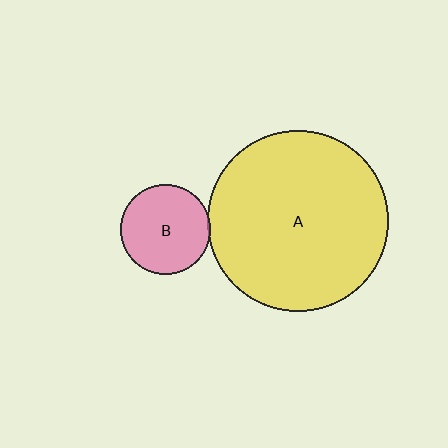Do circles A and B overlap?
Yes.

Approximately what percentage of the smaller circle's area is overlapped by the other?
Approximately 5%.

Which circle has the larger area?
Circle A (yellow).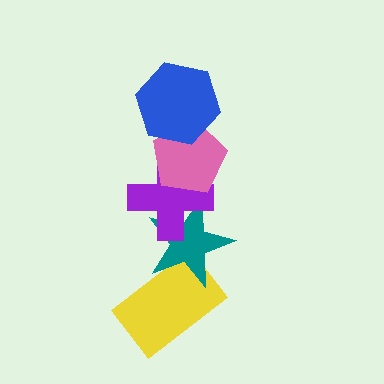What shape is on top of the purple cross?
The pink pentagon is on top of the purple cross.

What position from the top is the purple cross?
The purple cross is 3rd from the top.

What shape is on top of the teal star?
The purple cross is on top of the teal star.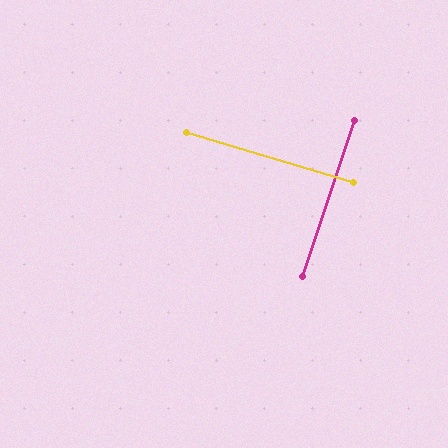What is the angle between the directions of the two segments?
Approximately 88 degrees.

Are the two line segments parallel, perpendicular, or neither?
Perpendicular — they meet at approximately 88°.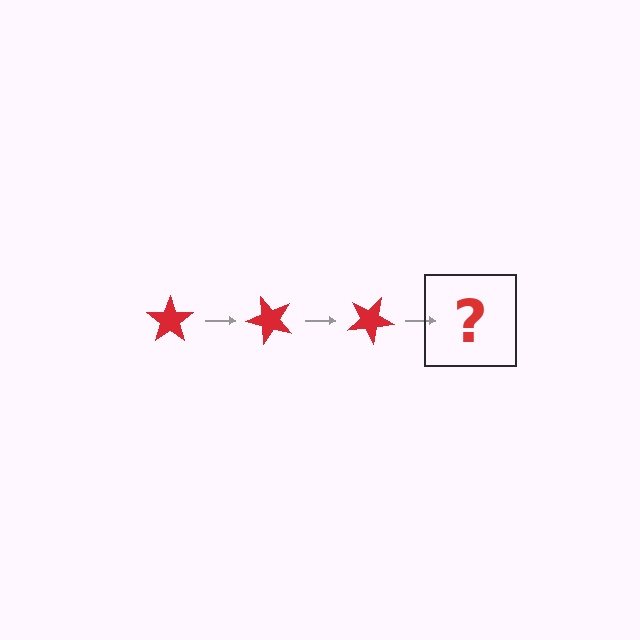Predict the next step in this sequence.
The next step is a red star rotated 150 degrees.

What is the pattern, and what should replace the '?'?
The pattern is that the star rotates 50 degrees each step. The '?' should be a red star rotated 150 degrees.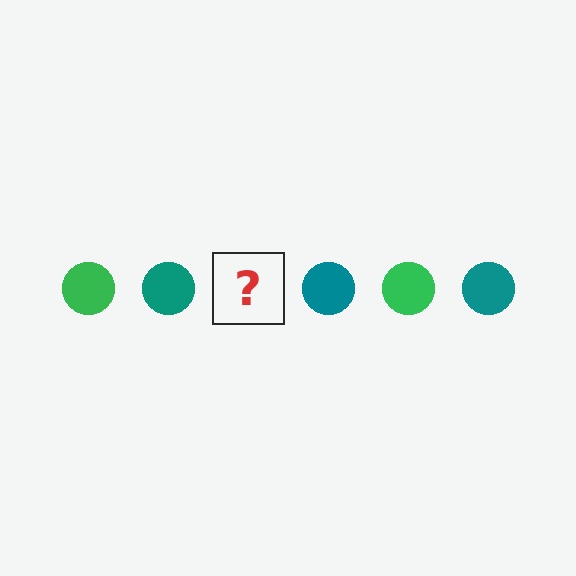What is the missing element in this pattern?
The missing element is a green circle.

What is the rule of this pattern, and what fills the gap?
The rule is that the pattern cycles through green, teal circles. The gap should be filled with a green circle.